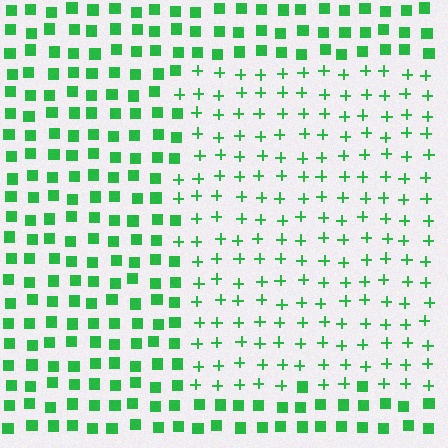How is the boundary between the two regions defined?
The boundary is defined by a change in element shape: plus signs inside vs. squares outside. All elements share the same color and spacing.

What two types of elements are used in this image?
The image uses plus signs inside the rectangle region and squares outside it.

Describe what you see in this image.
The image is filled with small green elements arranged in a uniform grid. A rectangle-shaped region contains plus signs, while the surrounding area contains squares. The boundary is defined purely by the change in element shape.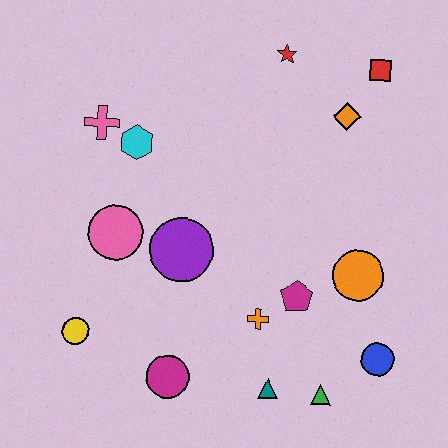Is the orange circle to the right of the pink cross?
Yes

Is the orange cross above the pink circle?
No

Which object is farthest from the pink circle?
The red square is farthest from the pink circle.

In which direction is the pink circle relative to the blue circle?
The pink circle is to the left of the blue circle.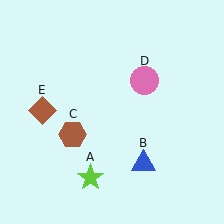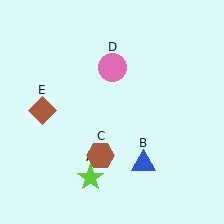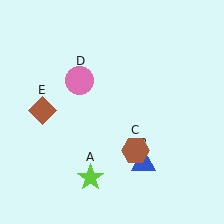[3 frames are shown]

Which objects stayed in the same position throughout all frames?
Lime star (object A) and blue triangle (object B) and brown diamond (object E) remained stationary.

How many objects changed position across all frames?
2 objects changed position: brown hexagon (object C), pink circle (object D).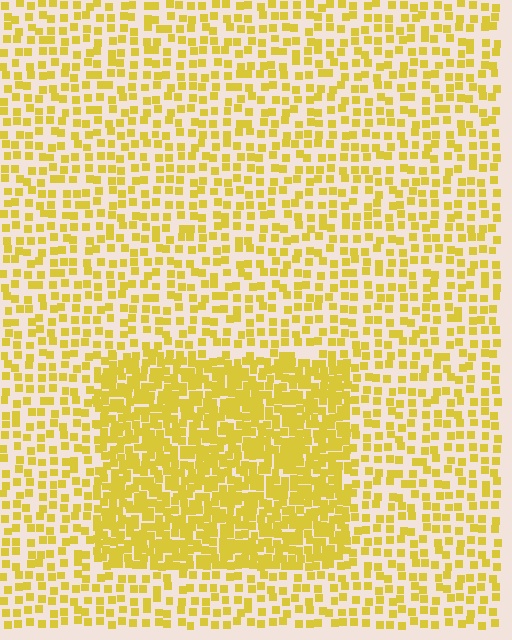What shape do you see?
I see a rectangle.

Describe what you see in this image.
The image contains small yellow elements arranged at two different densities. A rectangle-shaped region is visible where the elements are more densely packed than the surrounding area.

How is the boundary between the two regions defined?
The boundary is defined by a change in element density (approximately 2.2x ratio). All elements are the same color, size, and shape.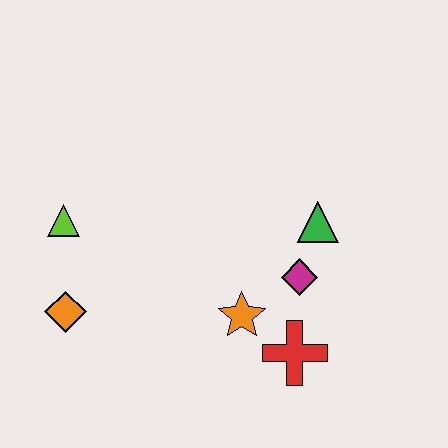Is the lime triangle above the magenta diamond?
Yes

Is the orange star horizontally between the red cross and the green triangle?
No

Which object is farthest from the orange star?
The lime triangle is farthest from the orange star.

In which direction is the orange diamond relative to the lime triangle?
The orange diamond is below the lime triangle.